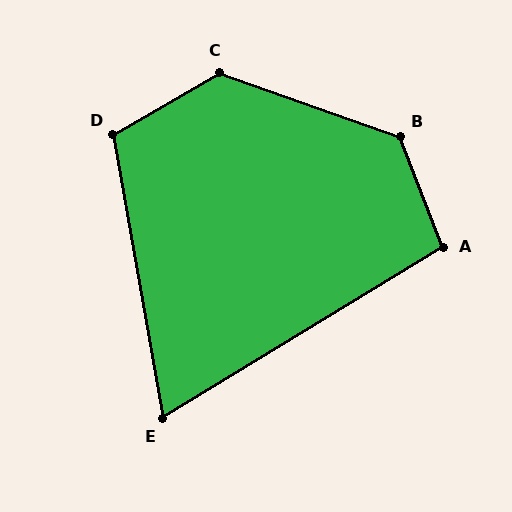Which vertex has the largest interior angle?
B, at approximately 131 degrees.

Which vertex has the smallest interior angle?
E, at approximately 69 degrees.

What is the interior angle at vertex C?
Approximately 130 degrees (obtuse).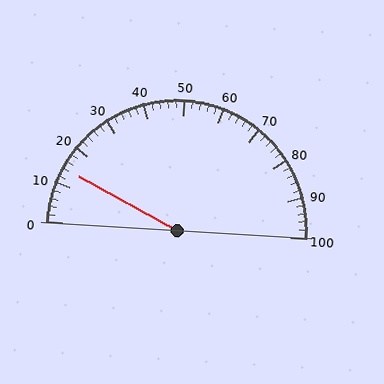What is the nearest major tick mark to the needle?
The nearest major tick mark is 10.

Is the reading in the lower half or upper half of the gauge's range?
The reading is in the lower half of the range (0 to 100).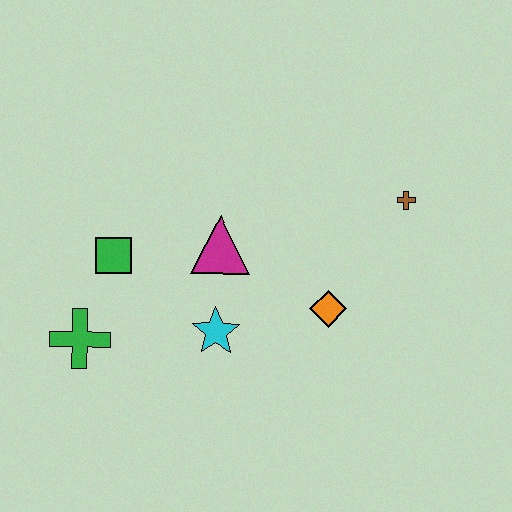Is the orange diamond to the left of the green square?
No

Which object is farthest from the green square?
The brown cross is farthest from the green square.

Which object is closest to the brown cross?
The orange diamond is closest to the brown cross.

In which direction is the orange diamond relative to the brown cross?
The orange diamond is below the brown cross.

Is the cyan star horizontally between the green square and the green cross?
No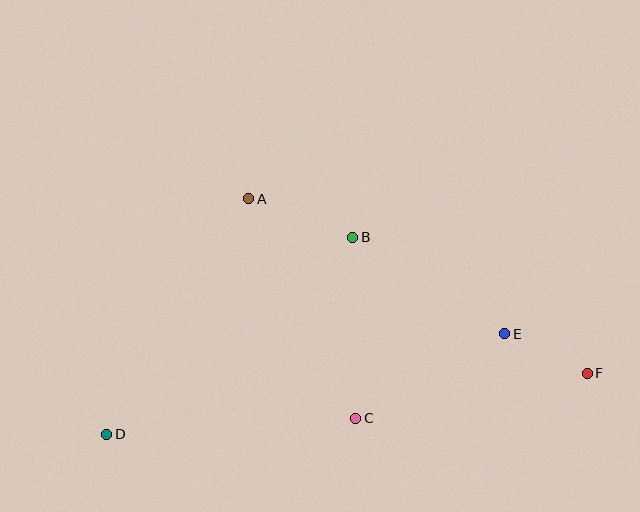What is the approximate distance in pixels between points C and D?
The distance between C and D is approximately 250 pixels.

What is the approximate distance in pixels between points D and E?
The distance between D and E is approximately 410 pixels.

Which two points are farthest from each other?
Points D and F are farthest from each other.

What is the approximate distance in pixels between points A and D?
The distance between A and D is approximately 275 pixels.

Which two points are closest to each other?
Points E and F are closest to each other.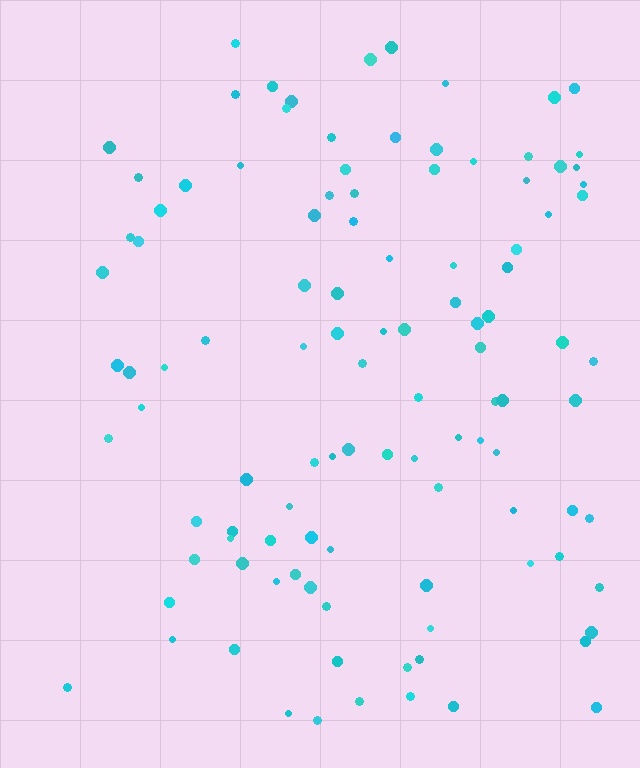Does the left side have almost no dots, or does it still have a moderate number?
Still a moderate number, just noticeably fewer than the right.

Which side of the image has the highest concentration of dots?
The right.